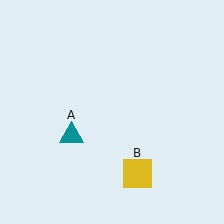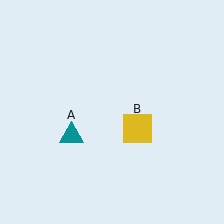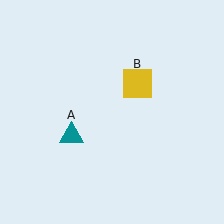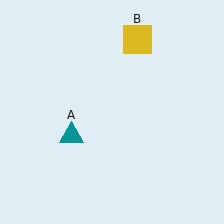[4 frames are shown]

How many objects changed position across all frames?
1 object changed position: yellow square (object B).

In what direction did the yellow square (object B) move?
The yellow square (object B) moved up.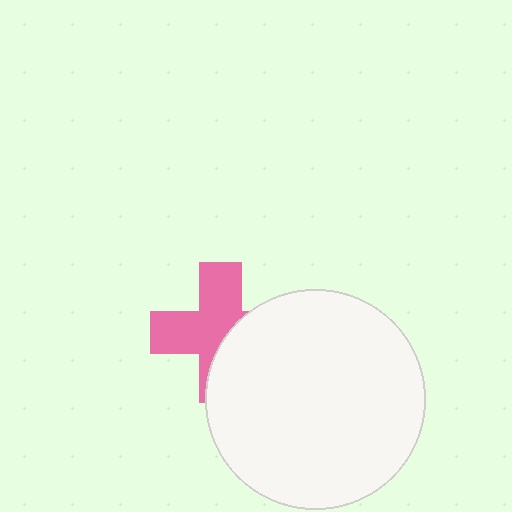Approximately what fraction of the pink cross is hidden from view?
Roughly 42% of the pink cross is hidden behind the white circle.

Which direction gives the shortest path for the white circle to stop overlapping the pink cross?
Moving right gives the shortest separation.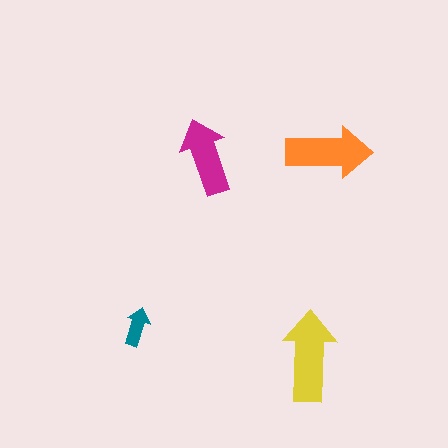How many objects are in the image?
There are 4 objects in the image.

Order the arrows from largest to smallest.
the yellow one, the orange one, the magenta one, the teal one.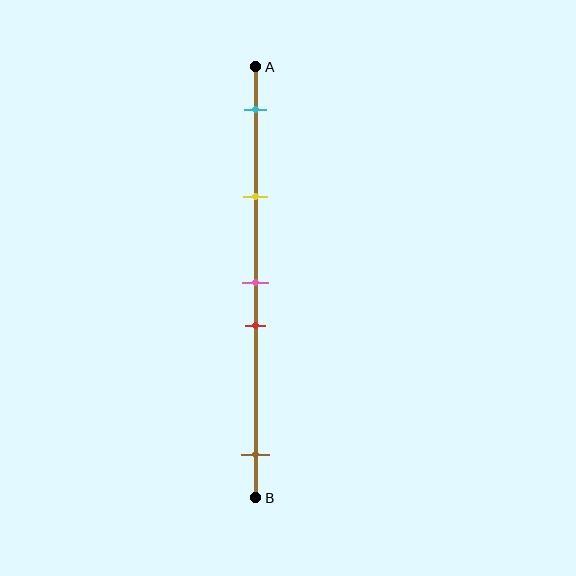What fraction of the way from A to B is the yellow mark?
The yellow mark is approximately 30% (0.3) of the way from A to B.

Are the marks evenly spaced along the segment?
No, the marks are not evenly spaced.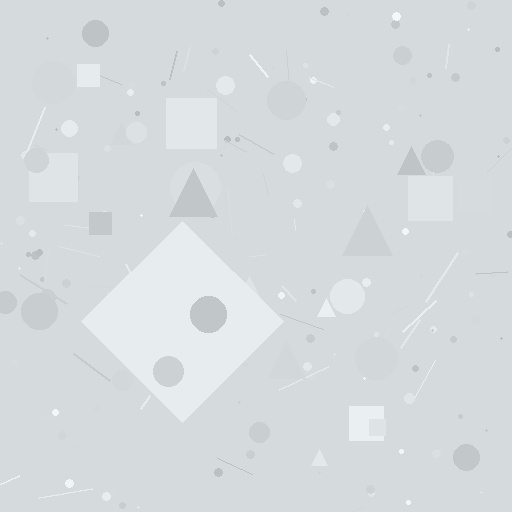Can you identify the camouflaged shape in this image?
The camouflaged shape is a diamond.